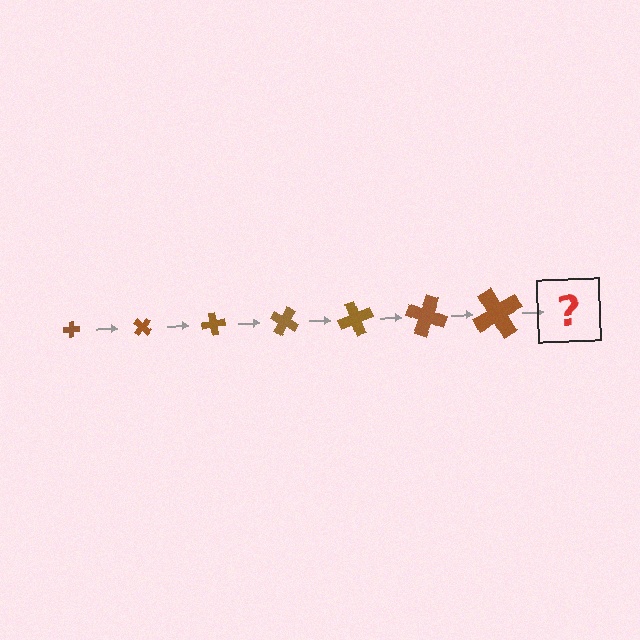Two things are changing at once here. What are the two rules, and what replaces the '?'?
The two rules are that the cross grows larger each step and it rotates 40 degrees each step. The '?' should be a cross, larger than the previous one and rotated 280 degrees from the start.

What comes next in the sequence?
The next element should be a cross, larger than the previous one and rotated 280 degrees from the start.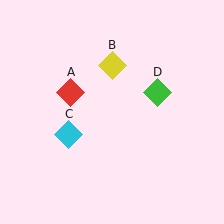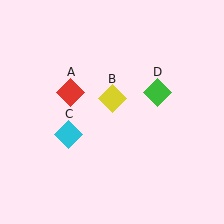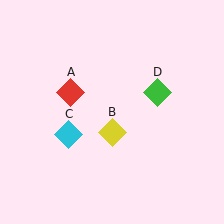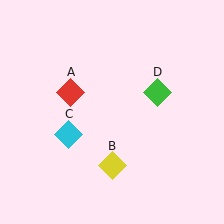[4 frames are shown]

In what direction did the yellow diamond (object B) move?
The yellow diamond (object B) moved down.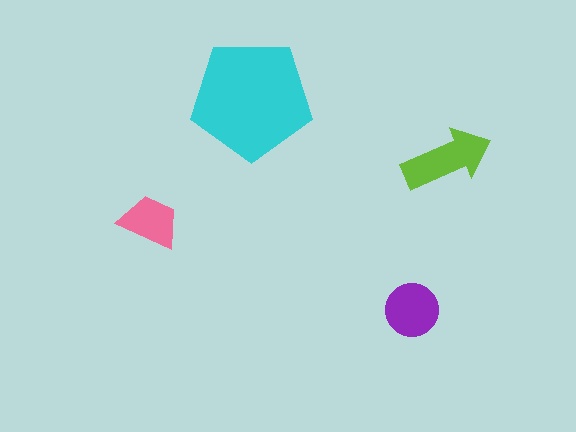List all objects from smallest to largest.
The pink trapezoid, the purple circle, the lime arrow, the cyan pentagon.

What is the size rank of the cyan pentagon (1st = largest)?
1st.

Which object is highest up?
The cyan pentagon is topmost.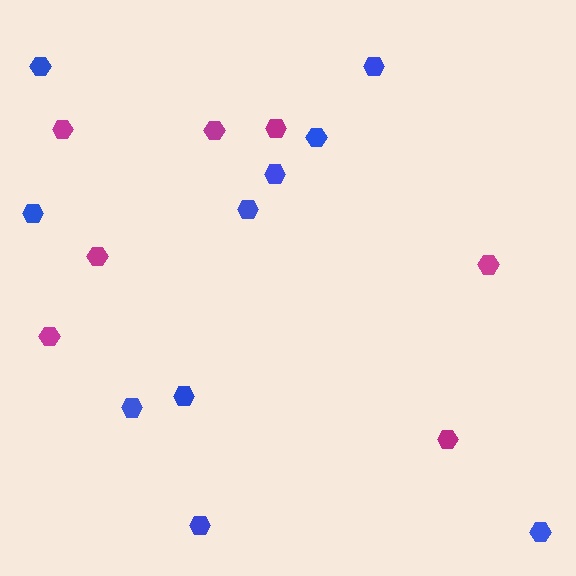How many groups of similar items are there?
There are 2 groups: one group of magenta hexagons (7) and one group of blue hexagons (10).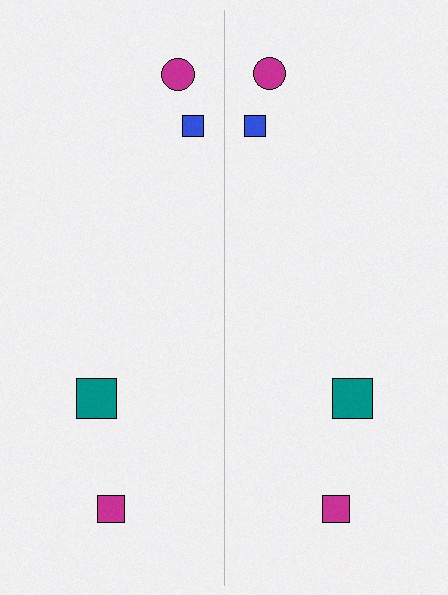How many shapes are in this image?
There are 8 shapes in this image.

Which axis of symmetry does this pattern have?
The pattern has a vertical axis of symmetry running through the center of the image.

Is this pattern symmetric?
Yes, this pattern has bilateral (reflection) symmetry.